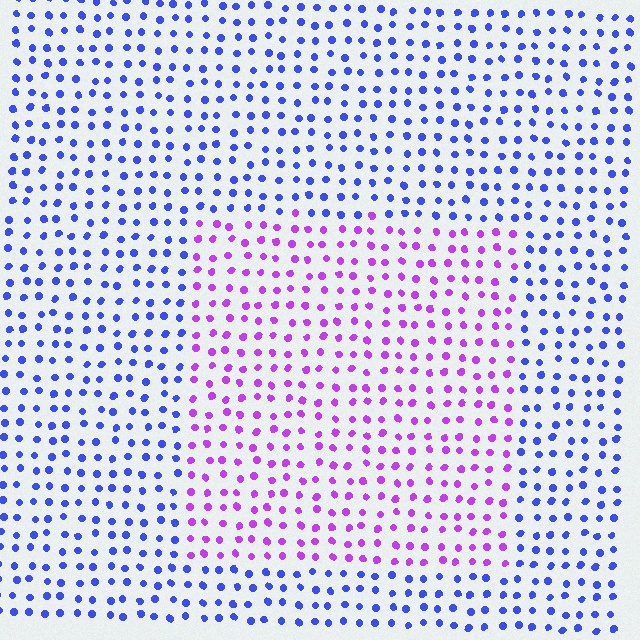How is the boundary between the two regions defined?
The boundary is defined purely by a slight shift in hue (about 53 degrees). Spacing, size, and orientation are identical on both sides.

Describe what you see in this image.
The image is filled with small blue elements in a uniform arrangement. A rectangle-shaped region is visible where the elements are tinted to a slightly different hue, forming a subtle color boundary.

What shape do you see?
I see a rectangle.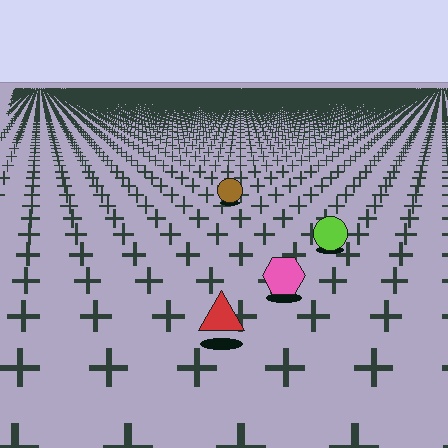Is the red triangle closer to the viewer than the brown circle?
Yes. The red triangle is closer — you can tell from the texture gradient: the ground texture is coarser near it.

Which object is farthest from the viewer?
The brown circle is farthest from the viewer. It appears smaller and the ground texture around it is denser.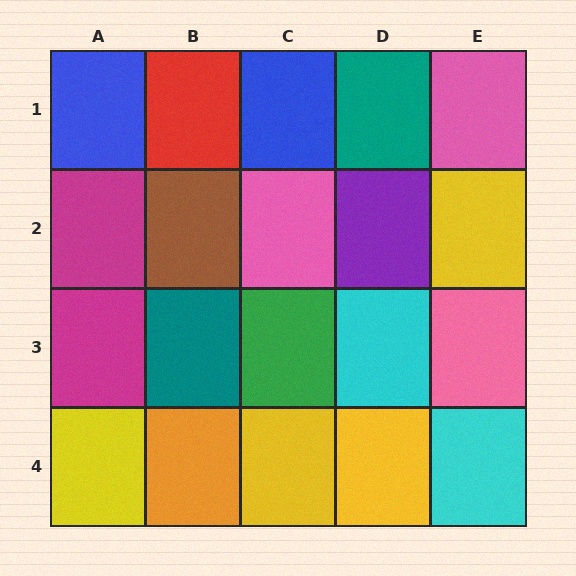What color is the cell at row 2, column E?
Yellow.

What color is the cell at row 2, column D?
Purple.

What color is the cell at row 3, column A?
Magenta.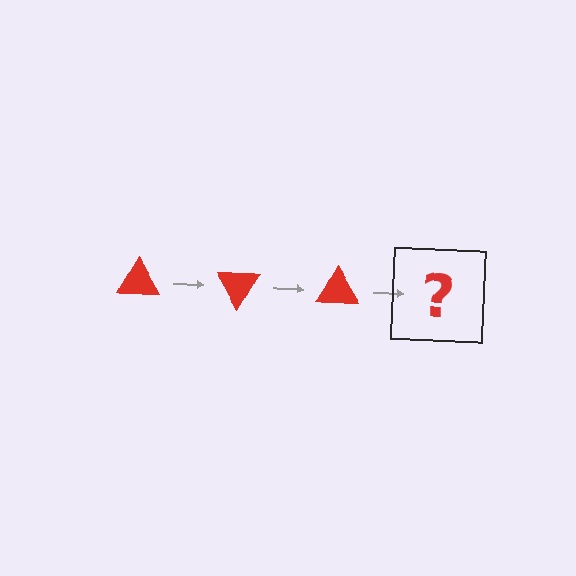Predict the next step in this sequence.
The next step is a red triangle rotated 180 degrees.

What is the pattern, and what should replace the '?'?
The pattern is that the triangle rotates 60 degrees each step. The '?' should be a red triangle rotated 180 degrees.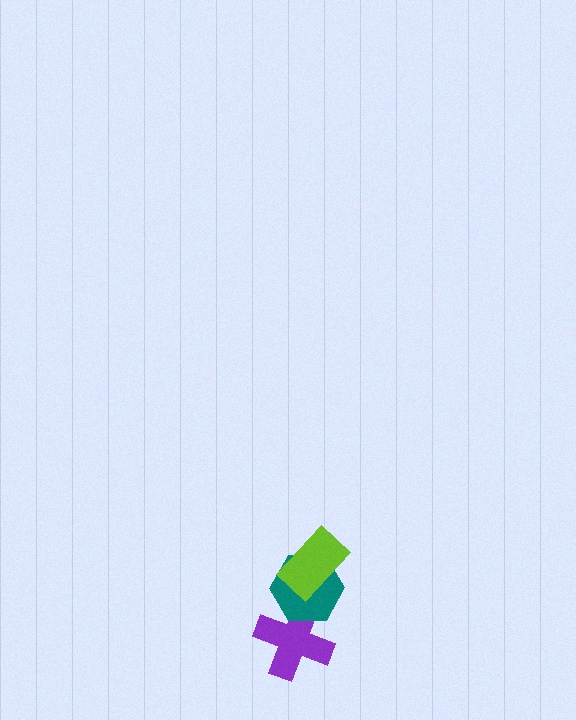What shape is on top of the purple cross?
The teal hexagon is on top of the purple cross.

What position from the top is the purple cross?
The purple cross is 3rd from the top.